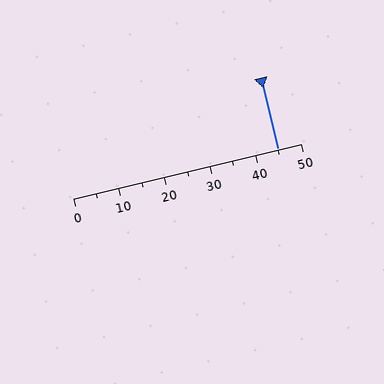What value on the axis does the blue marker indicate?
The marker indicates approximately 45.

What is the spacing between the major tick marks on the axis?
The major ticks are spaced 10 apart.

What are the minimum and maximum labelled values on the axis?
The axis runs from 0 to 50.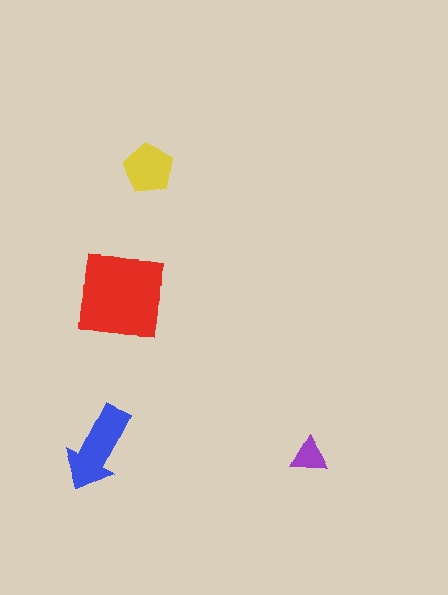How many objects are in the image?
There are 4 objects in the image.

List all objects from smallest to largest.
The purple triangle, the yellow pentagon, the blue arrow, the red square.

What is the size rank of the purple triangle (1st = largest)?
4th.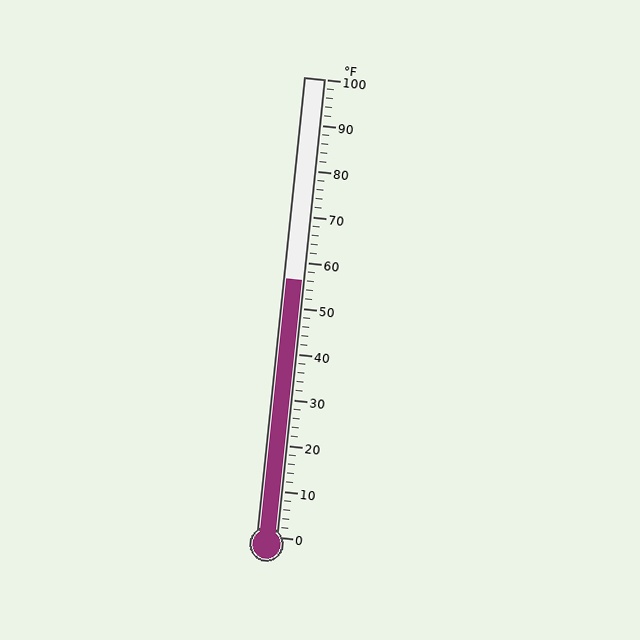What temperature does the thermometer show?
The thermometer shows approximately 56°F.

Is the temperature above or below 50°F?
The temperature is above 50°F.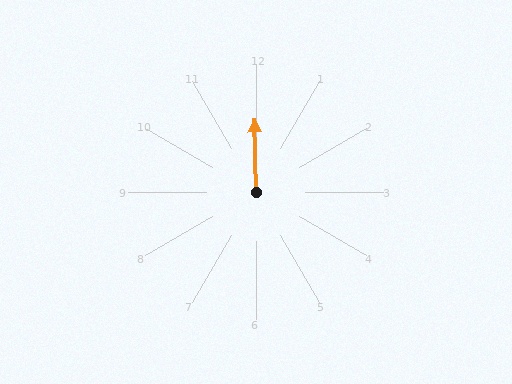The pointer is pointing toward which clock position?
Roughly 12 o'clock.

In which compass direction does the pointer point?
North.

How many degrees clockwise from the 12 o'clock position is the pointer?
Approximately 359 degrees.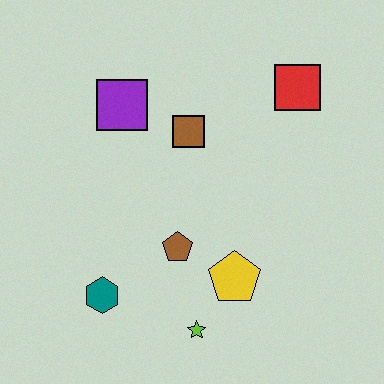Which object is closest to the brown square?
The purple square is closest to the brown square.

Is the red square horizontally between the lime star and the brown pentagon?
No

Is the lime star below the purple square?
Yes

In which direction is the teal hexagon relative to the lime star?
The teal hexagon is to the left of the lime star.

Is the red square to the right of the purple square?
Yes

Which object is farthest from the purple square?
The lime star is farthest from the purple square.